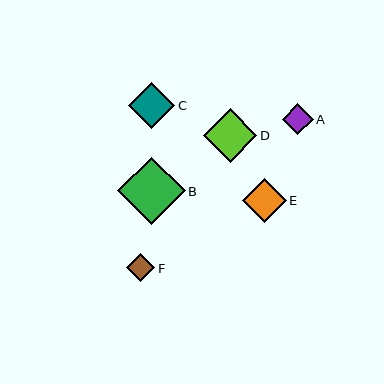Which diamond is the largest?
Diamond B is the largest with a size of approximately 68 pixels.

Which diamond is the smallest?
Diamond F is the smallest with a size of approximately 28 pixels.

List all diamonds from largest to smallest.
From largest to smallest: B, D, C, E, A, F.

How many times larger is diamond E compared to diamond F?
Diamond E is approximately 1.6 times the size of diamond F.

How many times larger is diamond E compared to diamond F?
Diamond E is approximately 1.6 times the size of diamond F.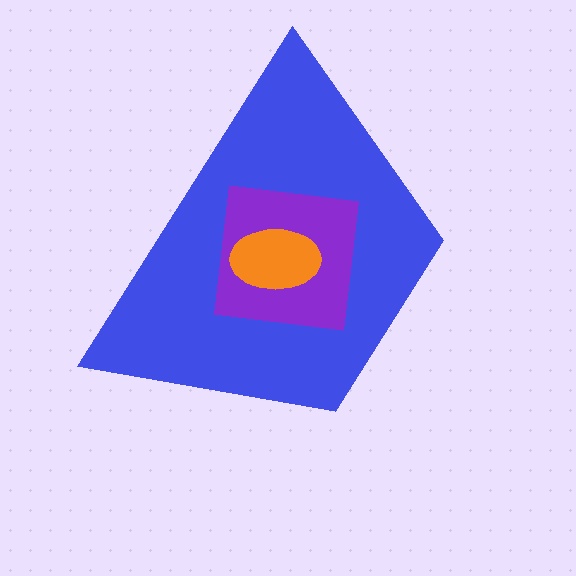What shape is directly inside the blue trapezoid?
The purple square.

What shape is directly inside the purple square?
The orange ellipse.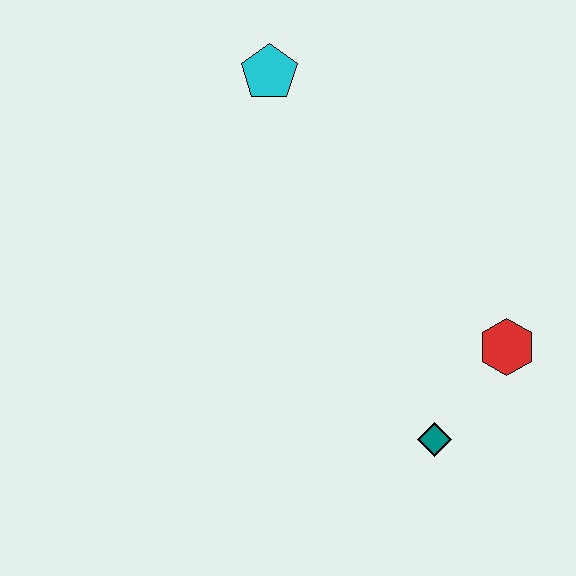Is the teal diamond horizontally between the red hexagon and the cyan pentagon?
Yes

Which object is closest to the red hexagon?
The teal diamond is closest to the red hexagon.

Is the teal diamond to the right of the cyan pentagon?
Yes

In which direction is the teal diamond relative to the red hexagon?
The teal diamond is below the red hexagon.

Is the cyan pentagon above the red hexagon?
Yes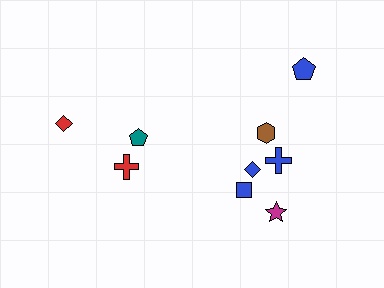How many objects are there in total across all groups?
There are 9 objects.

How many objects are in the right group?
There are 6 objects.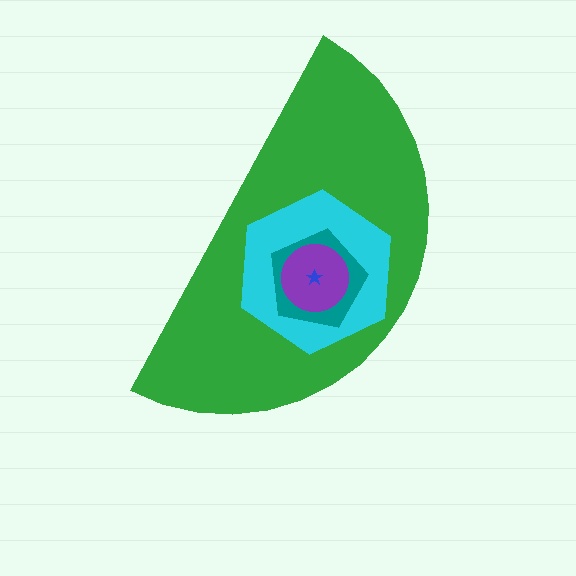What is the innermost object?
The blue star.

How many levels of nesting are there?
5.